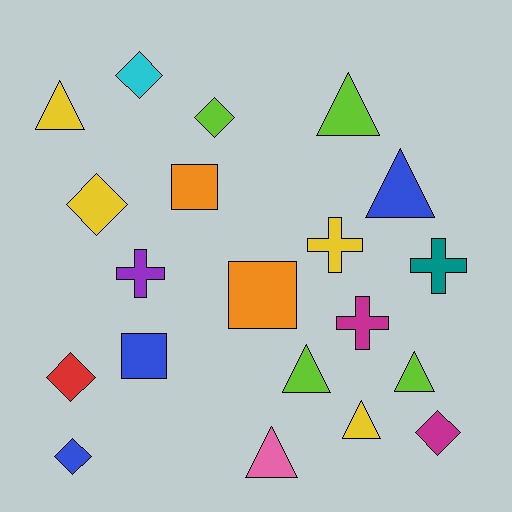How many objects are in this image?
There are 20 objects.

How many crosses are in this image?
There are 4 crosses.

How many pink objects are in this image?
There is 1 pink object.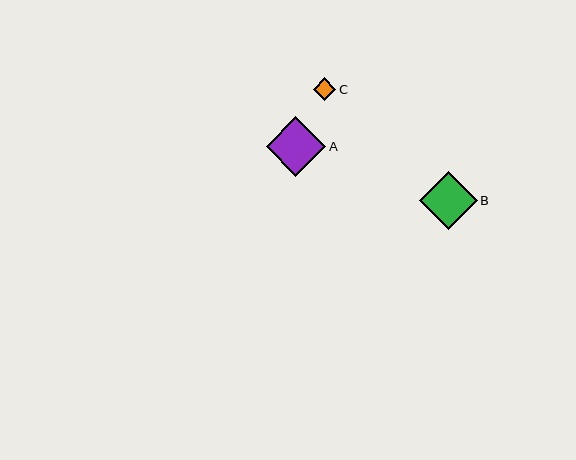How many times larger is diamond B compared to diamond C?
Diamond B is approximately 2.6 times the size of diamond C.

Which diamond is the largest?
Diamond A is the largest with a size of approximately 59 pixels.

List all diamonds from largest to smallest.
From largest to smallest: A, B, C.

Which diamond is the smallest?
Diamond C is the smallest with a size of approximately 22 pixels.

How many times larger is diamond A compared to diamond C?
Diamond A is approximately 2.6 times the size of diamond C.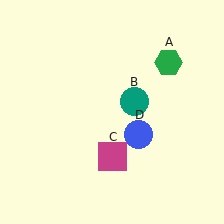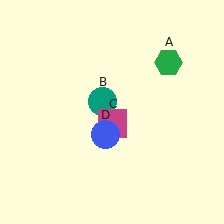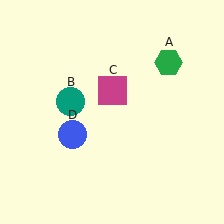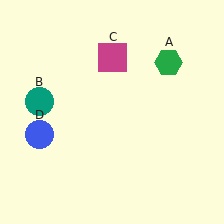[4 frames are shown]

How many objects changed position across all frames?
3 objects changed position: teal circle (object B), magenta square (object C), blue circle (object D).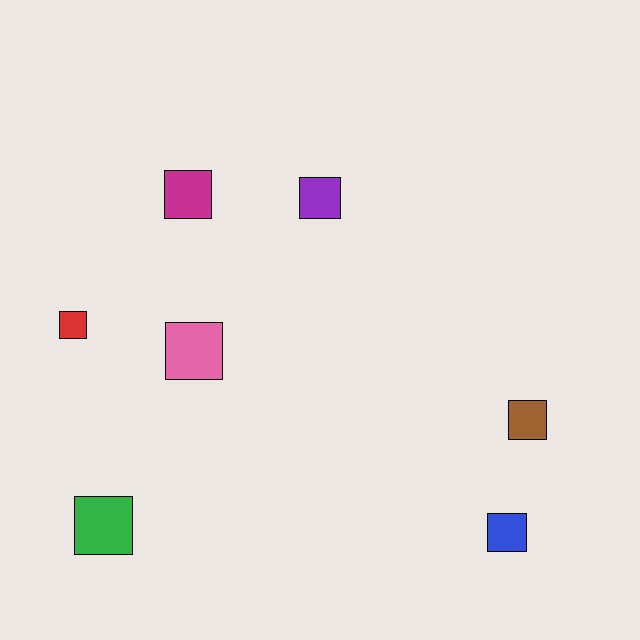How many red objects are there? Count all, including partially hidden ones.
There is 1 red object.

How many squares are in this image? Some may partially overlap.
There are 7 squares.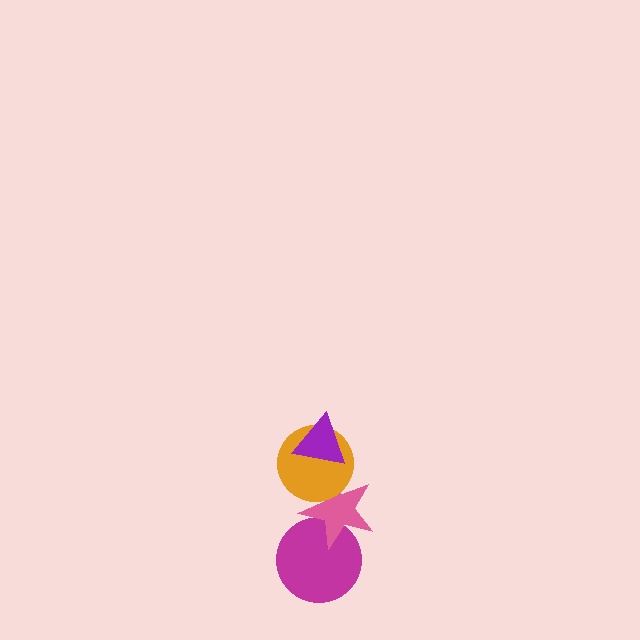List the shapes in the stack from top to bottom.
From top to bottom: the purple triangle, the orange circle, the pink star, the magenta circle.